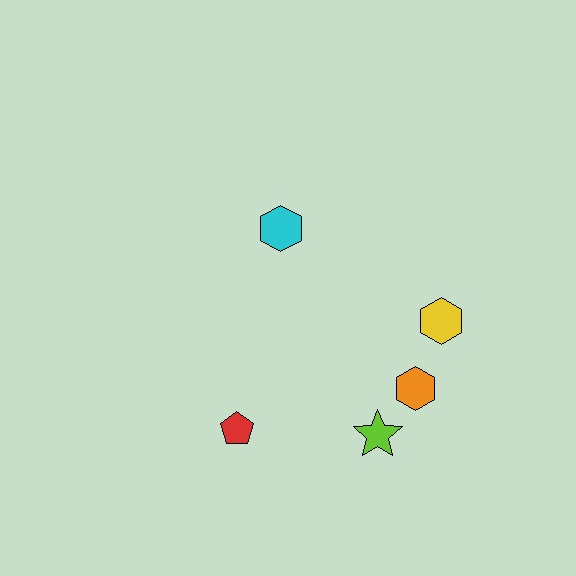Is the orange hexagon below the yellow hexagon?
Yes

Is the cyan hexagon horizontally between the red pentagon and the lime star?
Yes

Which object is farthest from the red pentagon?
The yellow hexagon is farthest from the red pentagon.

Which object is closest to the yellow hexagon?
The orange hexagon is closest to the yellow hexagon.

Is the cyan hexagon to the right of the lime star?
No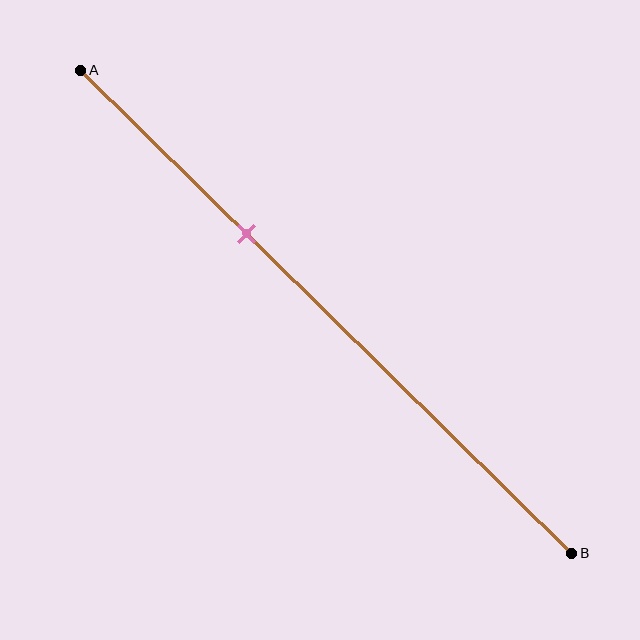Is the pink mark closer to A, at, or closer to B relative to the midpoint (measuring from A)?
The pink mark is closer to point A than the midpoint of segment AB.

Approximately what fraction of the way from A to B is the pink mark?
The pink mark is approximately 35% of the way from A to B.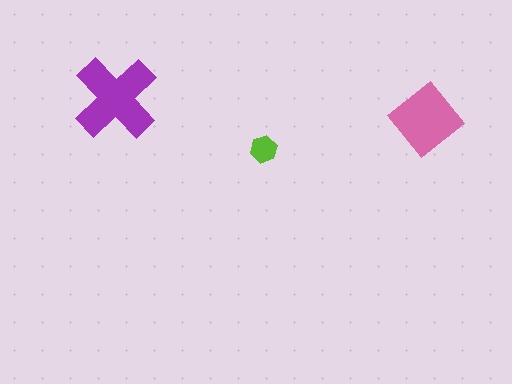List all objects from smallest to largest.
The lime hexagon, the pink diamond, the purple cross.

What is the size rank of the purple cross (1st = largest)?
1st.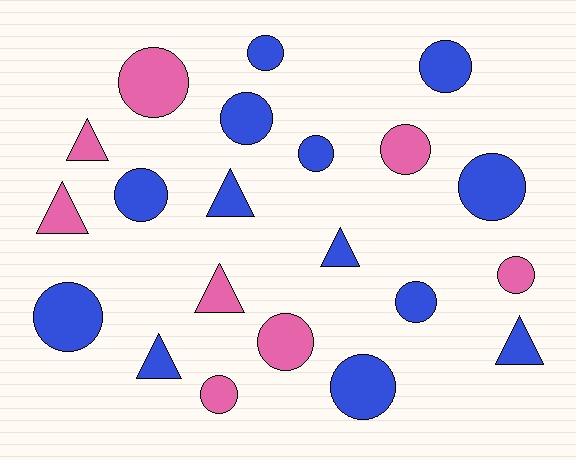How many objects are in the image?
There are 21 objects.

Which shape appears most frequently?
Circle, with 14 objects.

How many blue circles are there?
There are 9 blue circles.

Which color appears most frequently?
Blue, with 13 objects.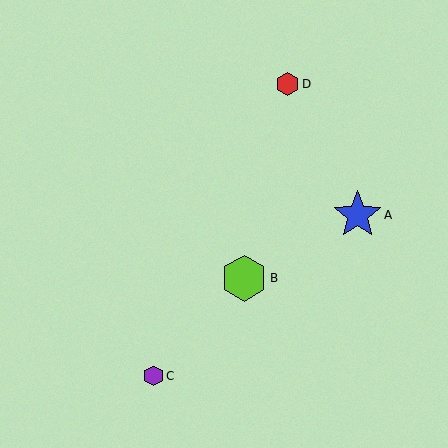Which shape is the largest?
The blue star (labeled A) is the largest.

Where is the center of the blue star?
The center of the blue star is at (357, 215).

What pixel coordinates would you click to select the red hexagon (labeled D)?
Click at (288, 84) to select the red hexagon D.